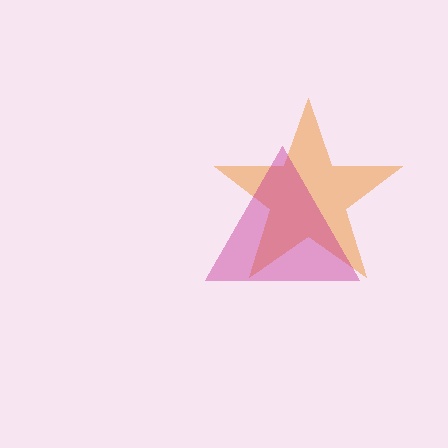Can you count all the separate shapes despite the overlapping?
Yes, there are 2 separate shapes.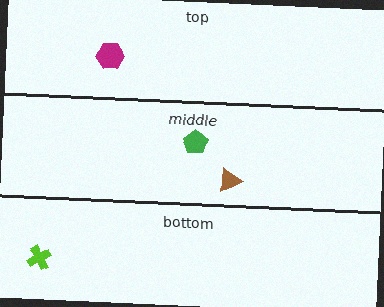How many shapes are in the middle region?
2.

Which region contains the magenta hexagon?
The top region.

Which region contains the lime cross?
The bottom region.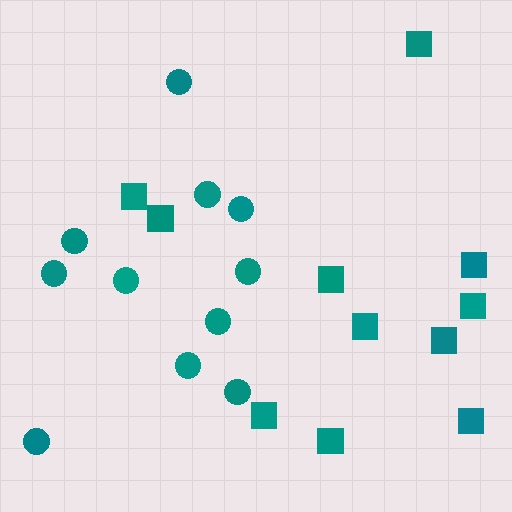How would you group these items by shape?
There are 2 groups: one group of squares (11) and one group of circles (11).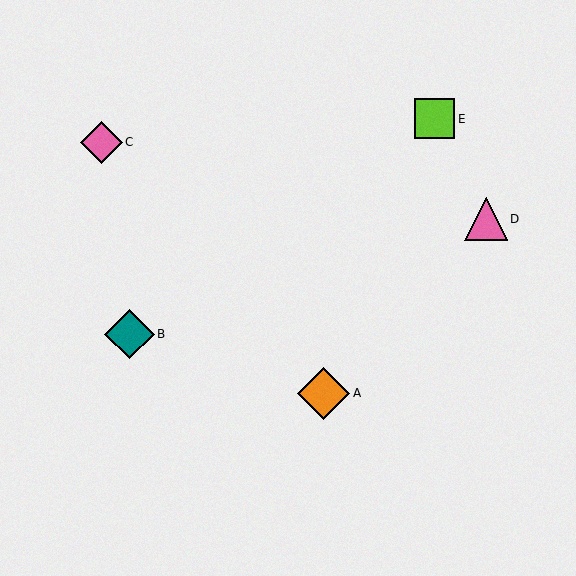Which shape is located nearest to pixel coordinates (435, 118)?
The lime square (labeled E) at (434, 119) is nearest to that location.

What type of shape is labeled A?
Shape A is an orange diamond.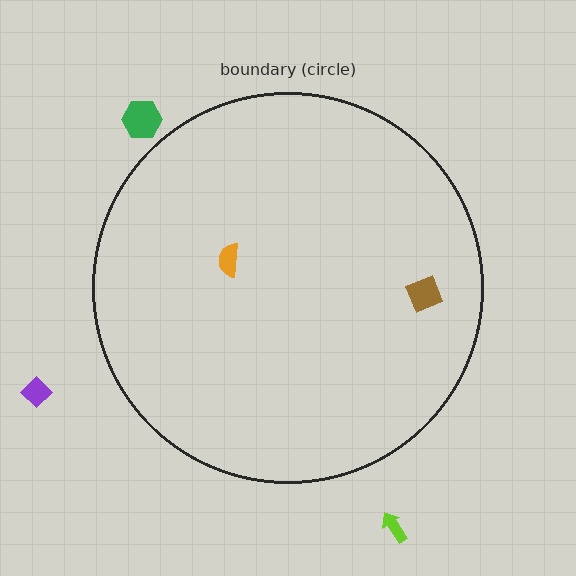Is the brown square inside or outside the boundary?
Inside.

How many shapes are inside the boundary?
2 inside, 3 outside.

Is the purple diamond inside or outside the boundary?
Outside.